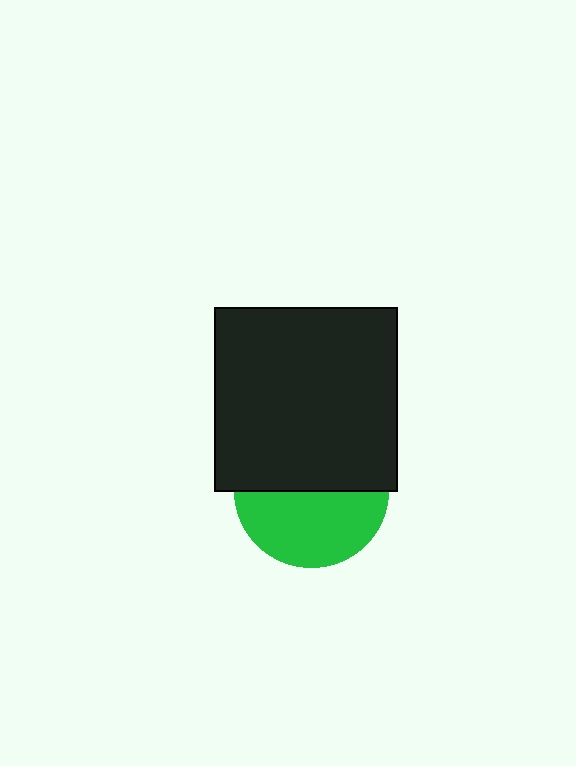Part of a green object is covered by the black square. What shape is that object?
It is a circle.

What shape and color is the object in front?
The object in front is a black square.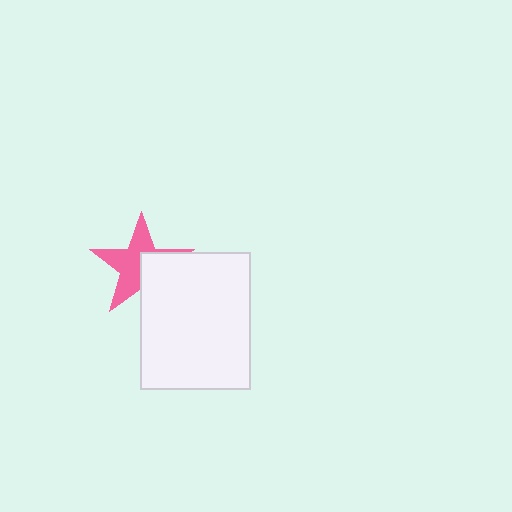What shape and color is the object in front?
The object in front is a white rectangle.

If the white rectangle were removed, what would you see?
You would see the complete pink star.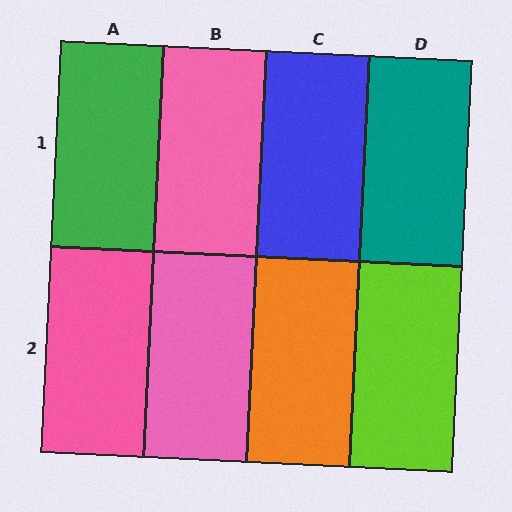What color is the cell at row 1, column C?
Blue.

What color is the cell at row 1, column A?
Green.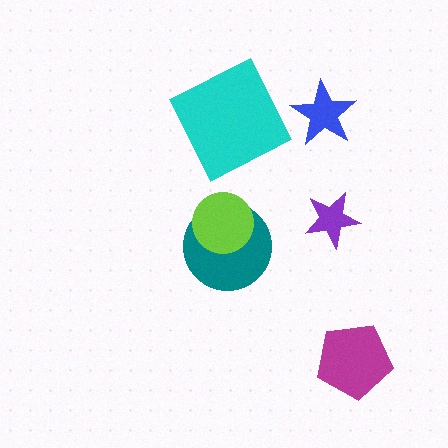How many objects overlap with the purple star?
0 objects overlap with the purple star.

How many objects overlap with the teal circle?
1 object overlaps with the teal circle.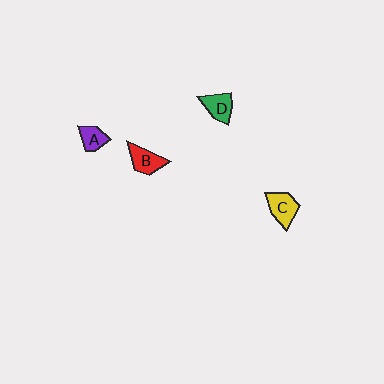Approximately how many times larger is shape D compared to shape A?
Approximately 1.3 times.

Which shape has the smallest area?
Shape A (purple).